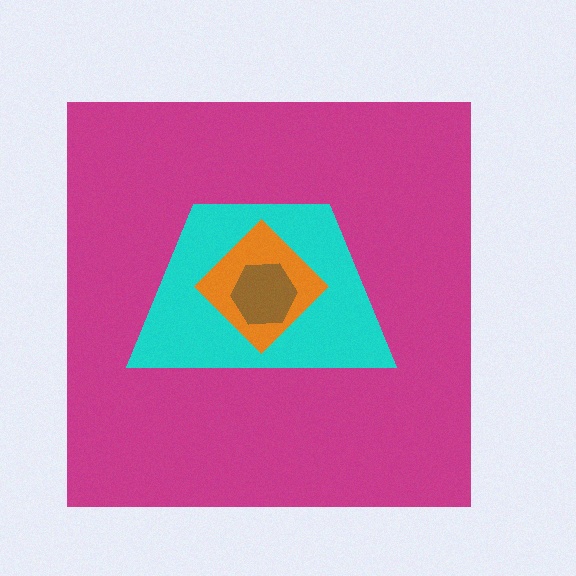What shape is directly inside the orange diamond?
The brown hexagon.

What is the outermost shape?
The magenta square.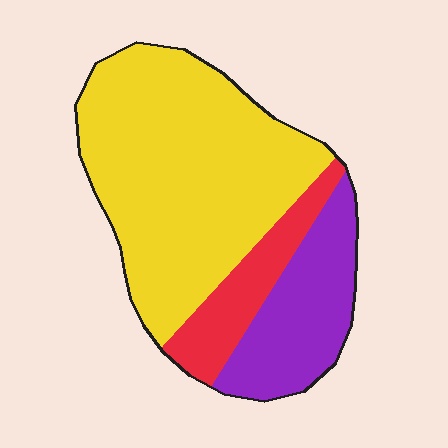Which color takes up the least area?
Red, at roughly 15%.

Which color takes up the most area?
Yellow, at roughly 60%.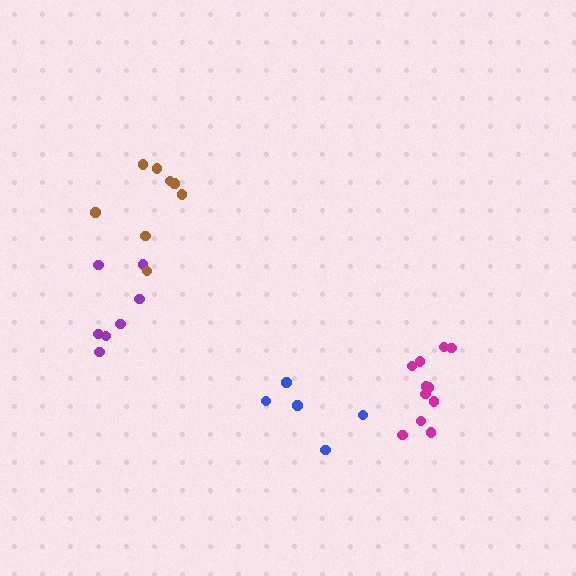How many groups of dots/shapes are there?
There are 4 groups.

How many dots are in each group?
Group 1: 7 dots, Group 2: 11 dots, Group 3: 8 dots, Group 4: 5 dots (31 total).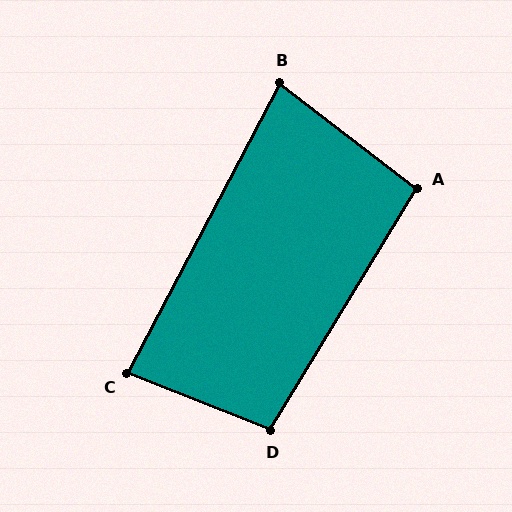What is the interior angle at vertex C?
Approximately 84 degrees (acute).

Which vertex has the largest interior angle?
D, at approximately 100 degrees.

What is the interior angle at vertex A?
Approximately 96 degrees (obtuse).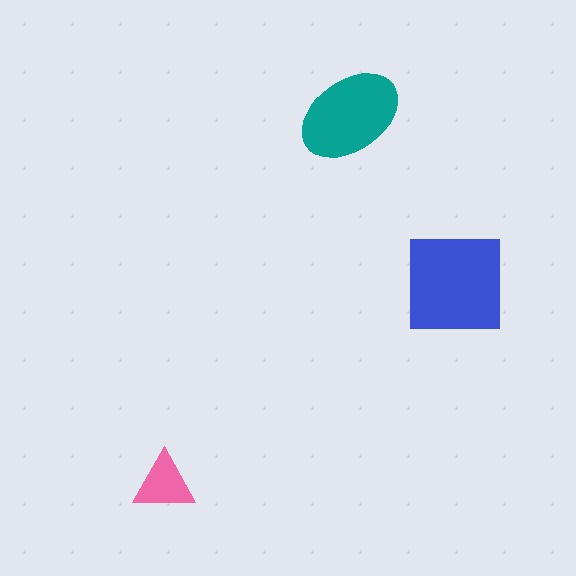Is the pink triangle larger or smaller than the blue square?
Smaller.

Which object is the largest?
The blue square.